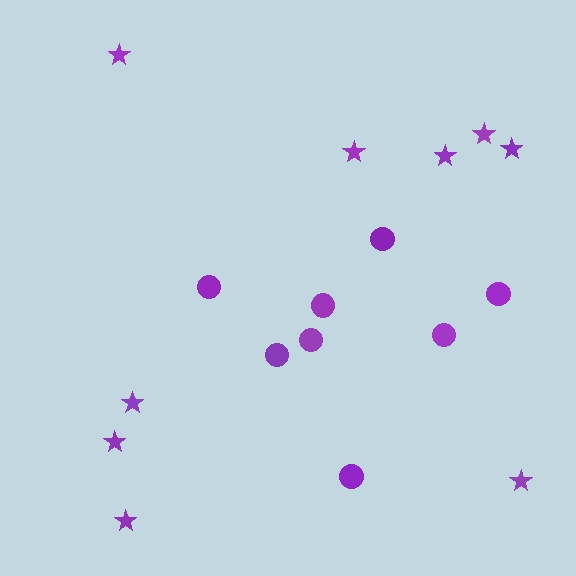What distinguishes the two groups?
There are 2 groups: one group of circles (8) and one group of stars (9).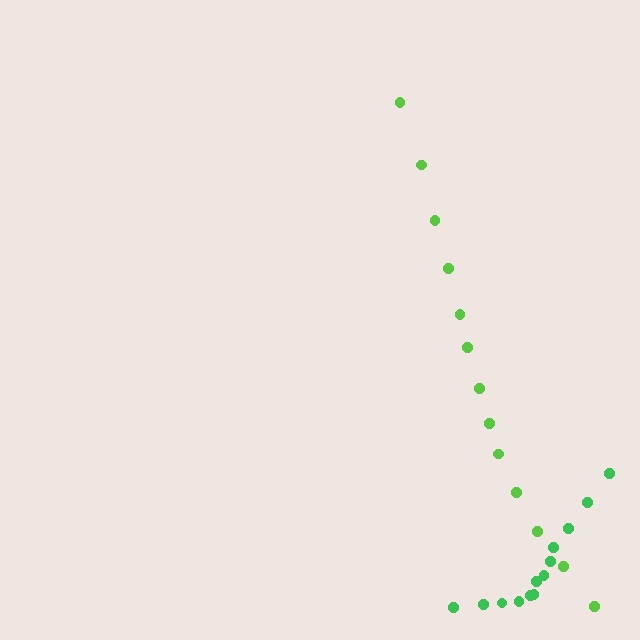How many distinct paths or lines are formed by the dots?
There are 2 distinct paths.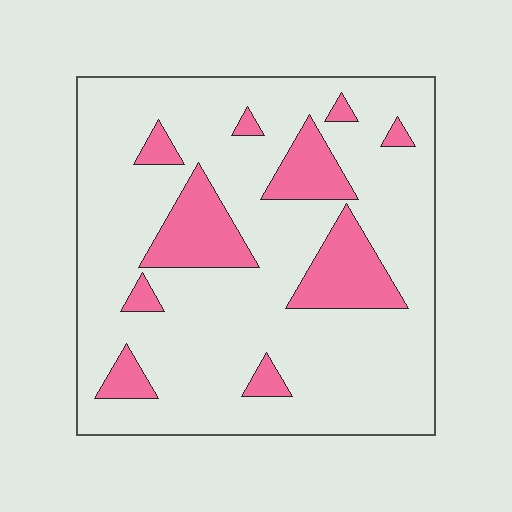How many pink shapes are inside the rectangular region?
10.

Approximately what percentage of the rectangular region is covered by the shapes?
Approximately 20%.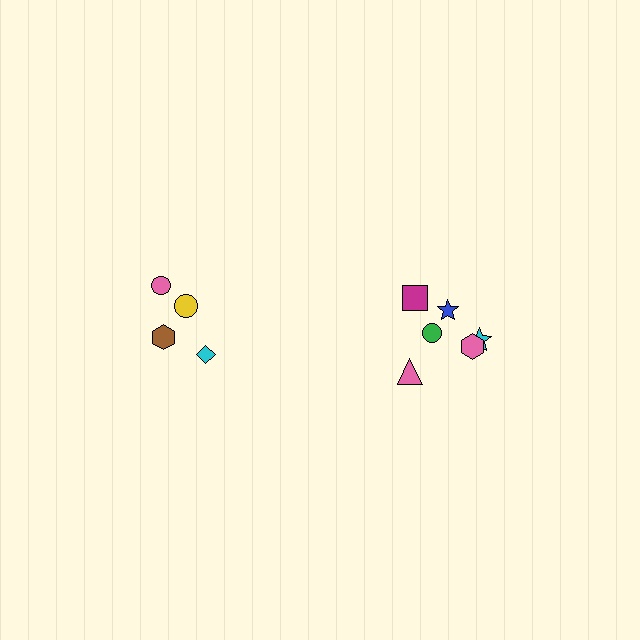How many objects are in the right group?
There are 6 objects.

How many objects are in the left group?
There are 4 objects.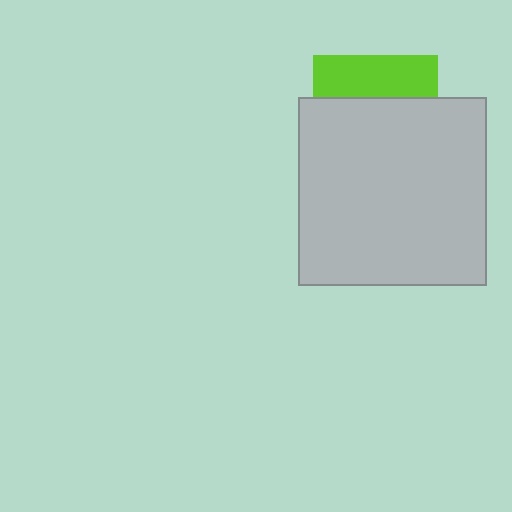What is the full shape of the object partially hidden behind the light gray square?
The partially hidden object is a lime square.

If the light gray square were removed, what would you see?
You would see the complete lime square.